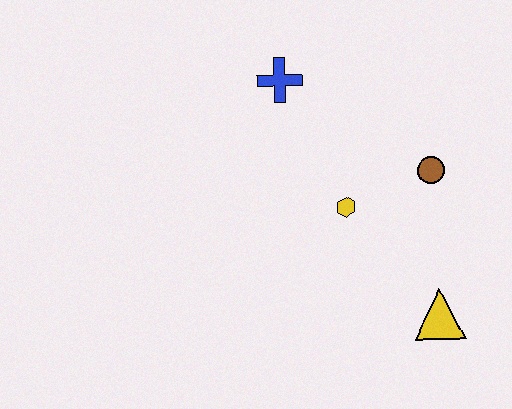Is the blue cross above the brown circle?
Yes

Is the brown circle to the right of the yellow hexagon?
Yes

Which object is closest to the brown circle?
The yellow hexagon is closest to the brown circle.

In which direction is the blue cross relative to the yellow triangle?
The blue cross is above the yellow triangle.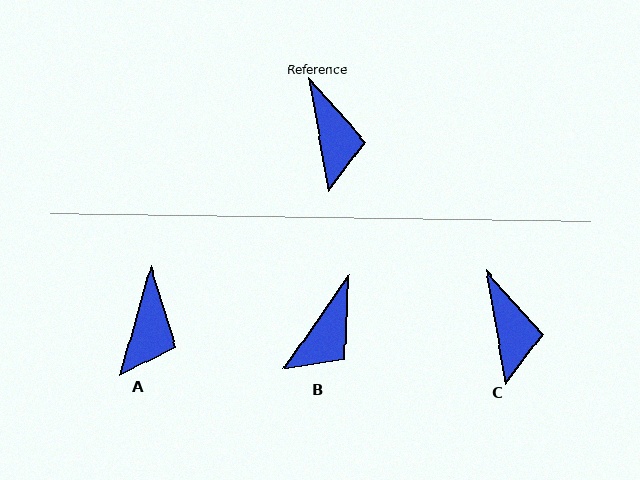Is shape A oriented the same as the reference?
No, it is off by about 25 degrees.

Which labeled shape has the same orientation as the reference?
C.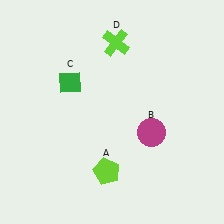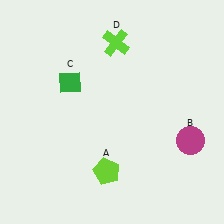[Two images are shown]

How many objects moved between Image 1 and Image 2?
1 object moved between the two images.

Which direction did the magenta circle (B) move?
The magenta circle (B) moved right.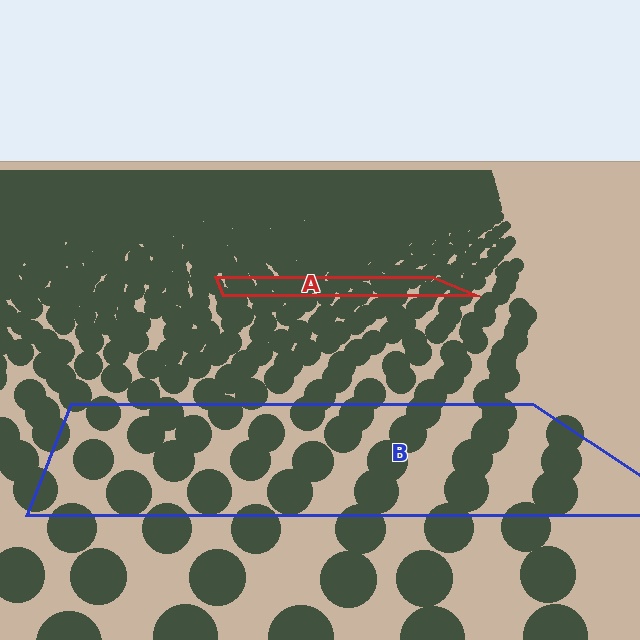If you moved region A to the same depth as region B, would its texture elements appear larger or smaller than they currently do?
They would appear larger. At a closer depth, the same texture elements are projected at a bigger on-screen size.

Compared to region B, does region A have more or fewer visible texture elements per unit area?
Region A has more texture elements per unit area — they are packed more densely because it is farther away.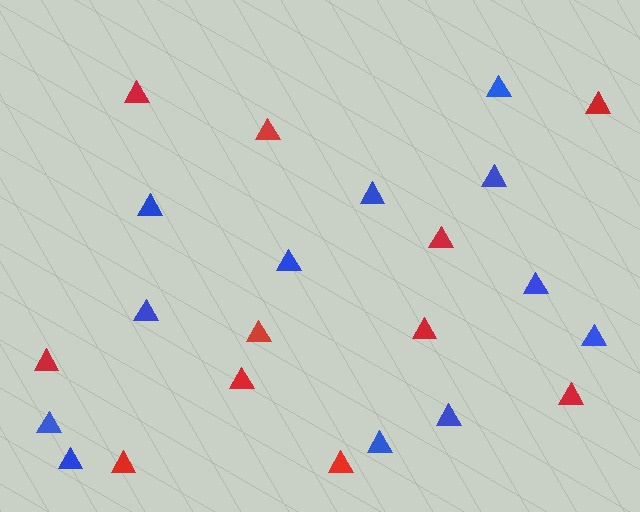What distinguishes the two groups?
There are 2 groups: one group of red triangles (11) and one group of blue triangles (12).